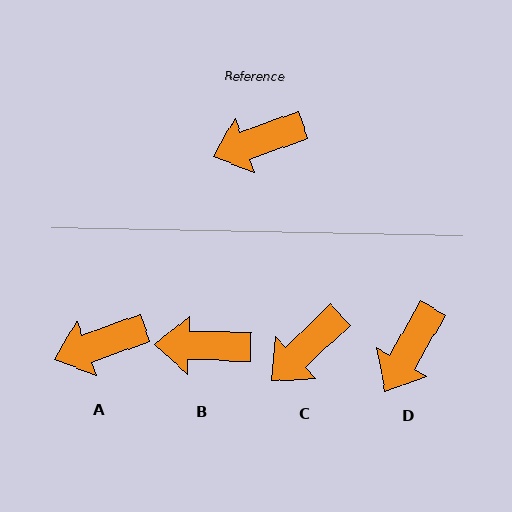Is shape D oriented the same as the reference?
No, it is off by about 40 degrees.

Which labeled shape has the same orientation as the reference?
A.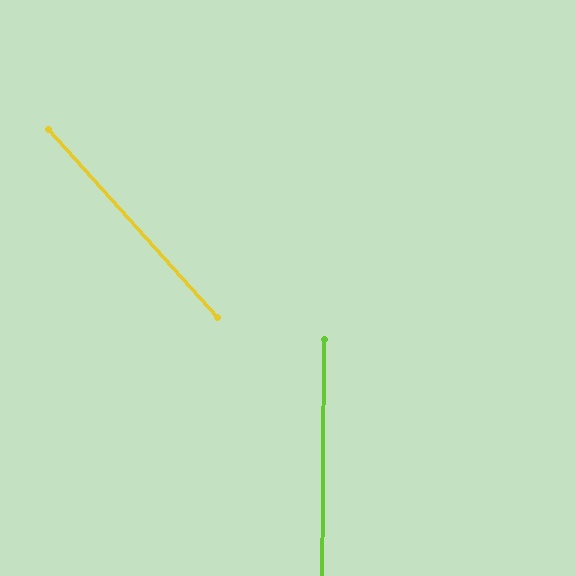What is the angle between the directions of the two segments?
Approximately 42 degrees.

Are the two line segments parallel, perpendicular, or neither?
Neither parallel nor perpendicular — they differ by about 42°.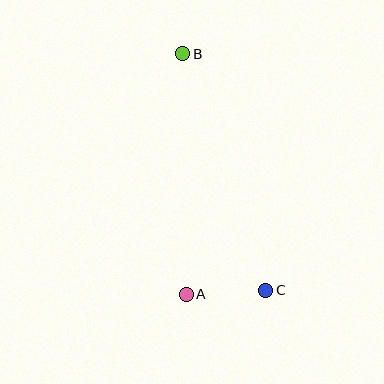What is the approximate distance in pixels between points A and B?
The distance between A and B is approximately 240 pixels.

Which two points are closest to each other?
Points A and C are closest to each other.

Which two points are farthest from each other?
Points B and C are farthest from each other.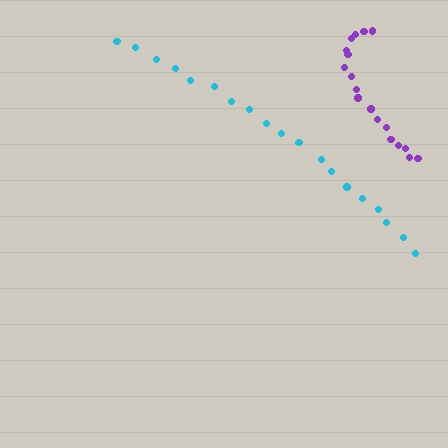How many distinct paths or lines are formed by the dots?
There are 2 distinct paths.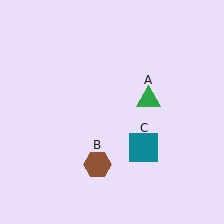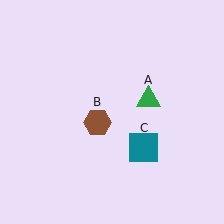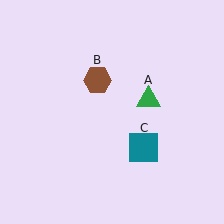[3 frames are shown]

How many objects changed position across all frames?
1 object changed position: brown hexagon (object B).